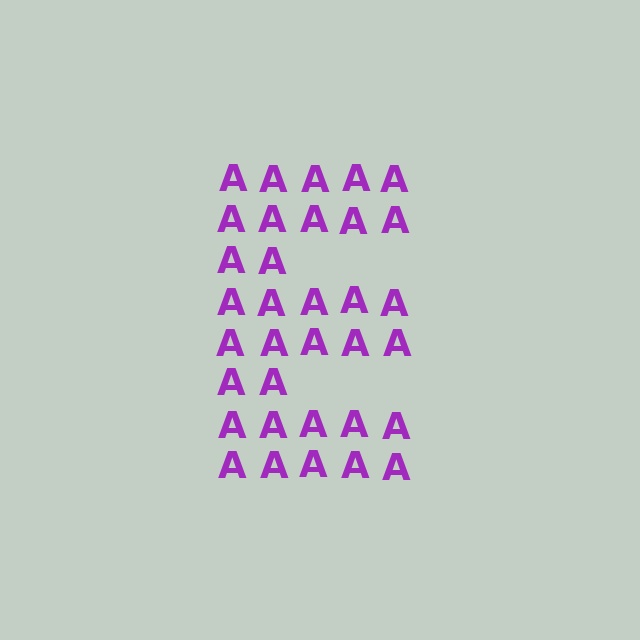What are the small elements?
The small elements are letter A's.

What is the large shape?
The large shape is the letter E.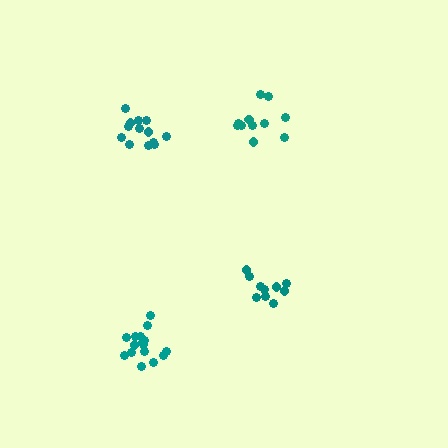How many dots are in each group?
Group 1: 16 dots, Group 2: 11 dots, Group 3: 13 dots, Group 4: 10 dots (50 total).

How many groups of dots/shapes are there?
There are 4 groups.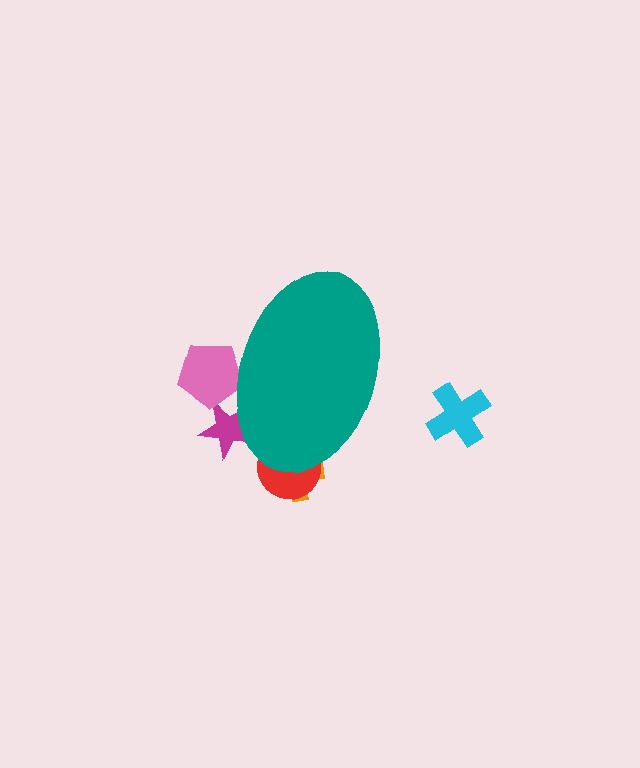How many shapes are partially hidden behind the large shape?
4 shapes are partially hidden.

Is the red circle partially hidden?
Yes, the red circle is partially hidden behind the teal ellipse.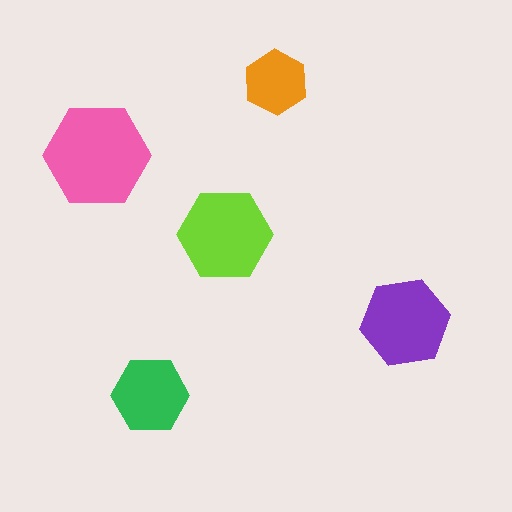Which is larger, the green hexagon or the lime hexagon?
The lime one.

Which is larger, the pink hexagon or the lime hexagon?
The pink one.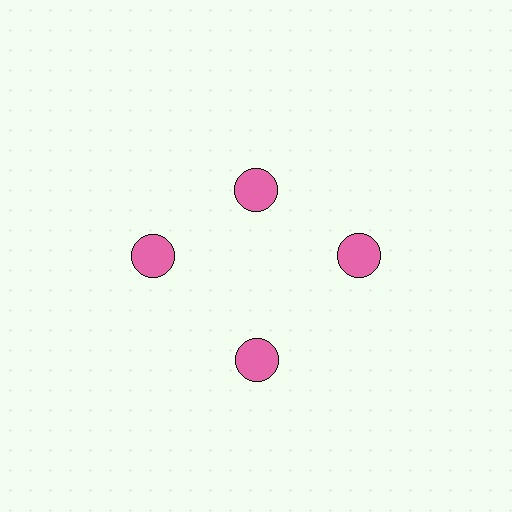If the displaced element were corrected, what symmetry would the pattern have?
It would have 4-fold rotational symmetry — the pattern would map onto itself every 90 degrees.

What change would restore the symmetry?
The symmetry would be restored by moving it outward, back onto the ring so that all 4 circles sit at equal angles and equal distance from the center.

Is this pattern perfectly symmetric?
No. The 4 pink circles are arranged in a ring, but one element near the 12 o'clock position is pulled inward toward the center, breaking the 4-fold rotational symmetry.